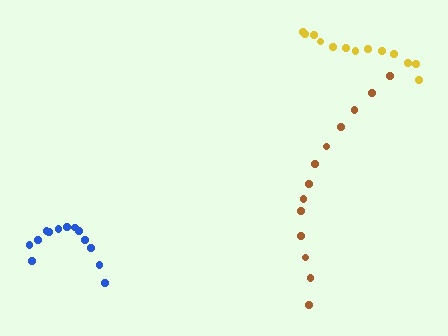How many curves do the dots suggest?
There are 3 distinct paths.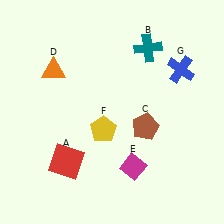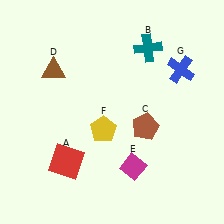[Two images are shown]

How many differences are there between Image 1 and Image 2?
There is 1 difference between the two images.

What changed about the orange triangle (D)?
In Image 1, D is orange. In Image 2, it changed to brown.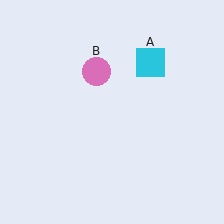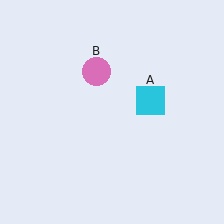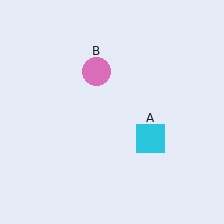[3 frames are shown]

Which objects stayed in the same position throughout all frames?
Pink circle (object B) remained stationary.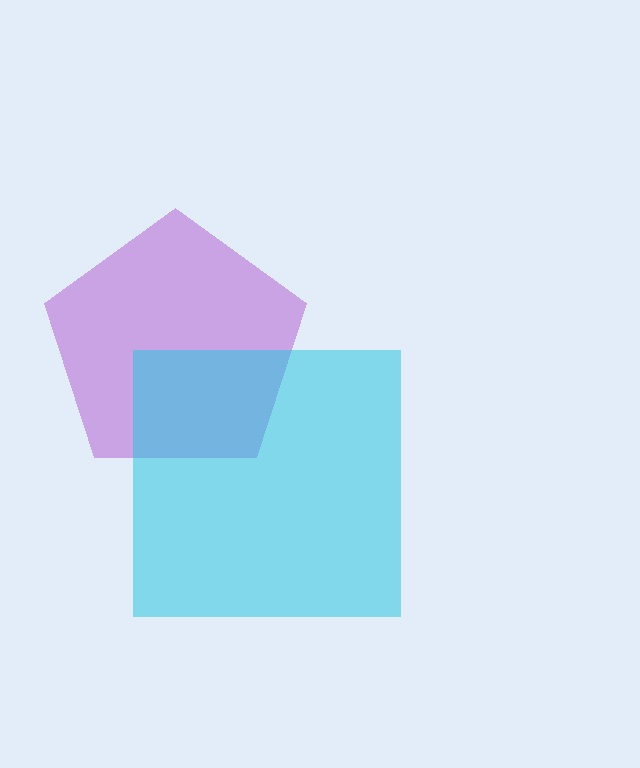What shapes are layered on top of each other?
The layered shapes are: a purple pentagon, a cyan square.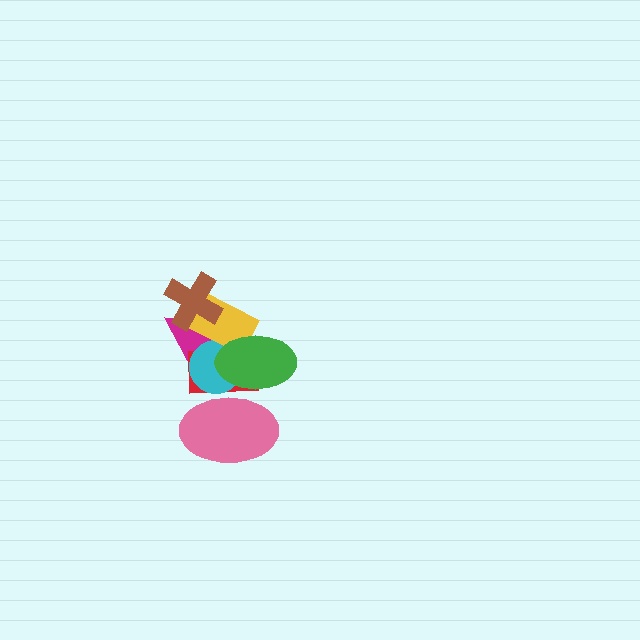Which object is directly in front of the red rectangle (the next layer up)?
The cyan circle is directly in front of the red rectangle.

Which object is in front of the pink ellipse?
The green ellipse is in front of the pink ellipse.